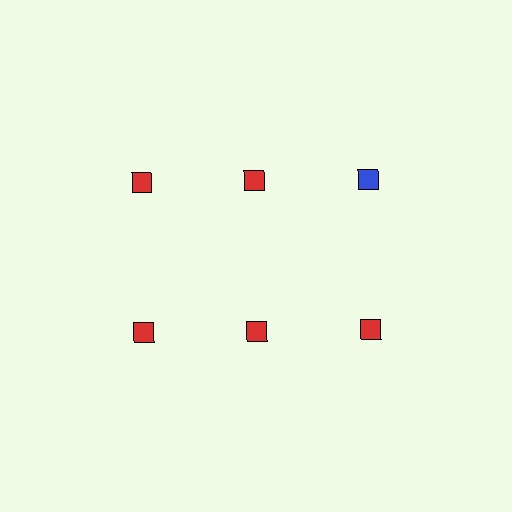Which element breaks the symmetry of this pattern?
The blue square in the top row, center column breaks the symmetry. All other shapes are red squares.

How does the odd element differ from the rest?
It has a different color: blue instead of red.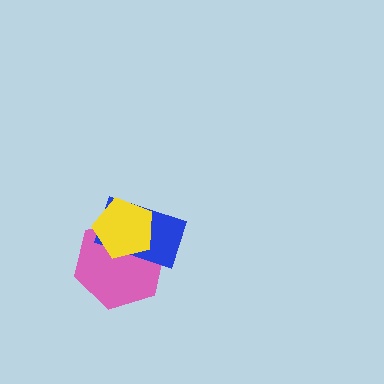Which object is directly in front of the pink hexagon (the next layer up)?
The blue rectangle is directly in front of the pink hexagon.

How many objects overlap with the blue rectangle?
2 objects overlap with the blue rectangle.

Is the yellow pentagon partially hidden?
No, no other shape covers it.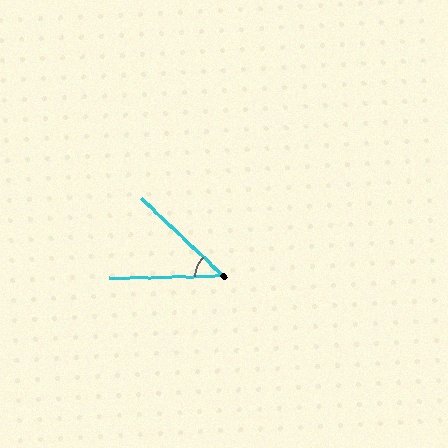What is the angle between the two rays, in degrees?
Approximately 45 degrees.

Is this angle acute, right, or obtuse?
It is acute.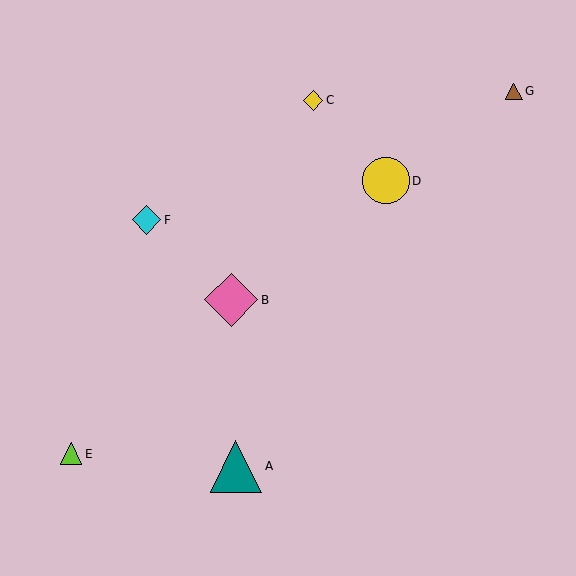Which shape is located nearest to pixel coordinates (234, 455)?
The teal triangle (labeled A) at (236, 466) is nearest to that location.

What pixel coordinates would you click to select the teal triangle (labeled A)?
Click at (236, 466) to select the teal triangle A.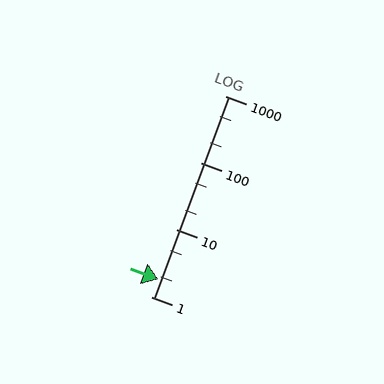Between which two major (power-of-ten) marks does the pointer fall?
The pointer is between 1 and 10.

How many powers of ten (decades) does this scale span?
The scale spans 3 decades, from 1 to 1000.